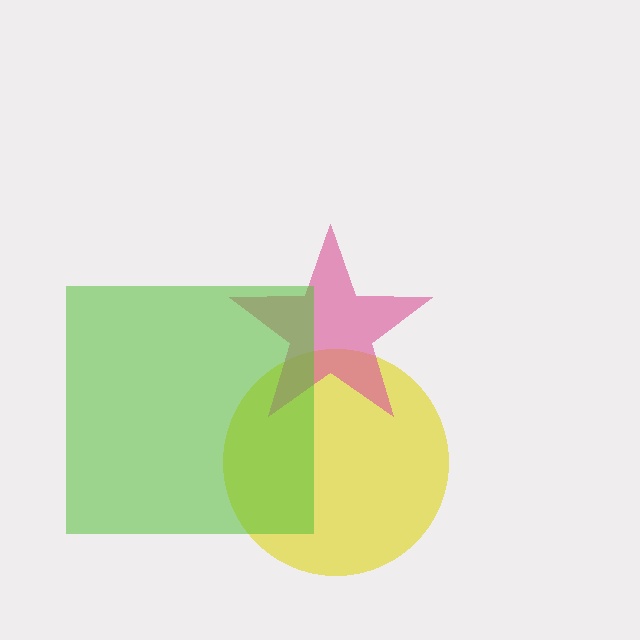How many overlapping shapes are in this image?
There are 3 overlapping shapes in the image.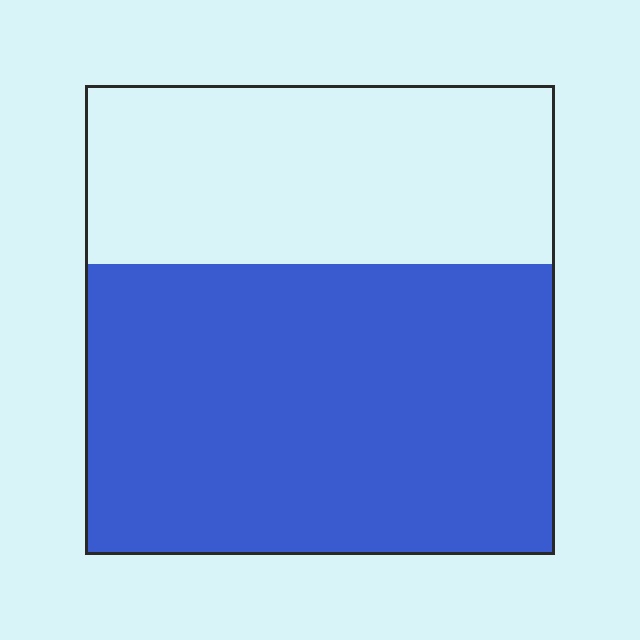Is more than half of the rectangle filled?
Yes.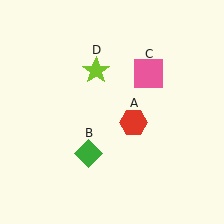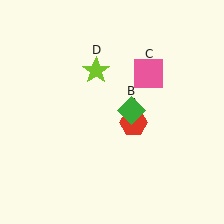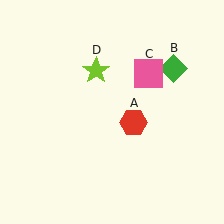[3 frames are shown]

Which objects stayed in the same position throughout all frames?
Red hexagon (object A) and pink square (object C) and lime star (object D) remained stationary.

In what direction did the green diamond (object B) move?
The green diamond (object B) moved up and to the right.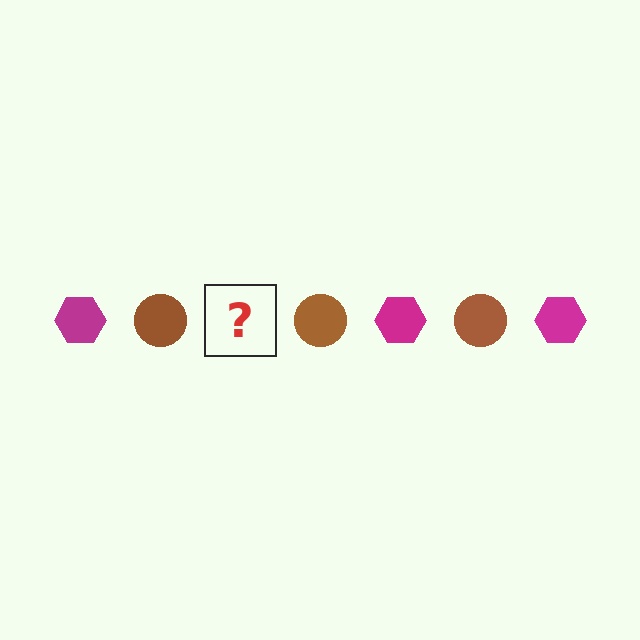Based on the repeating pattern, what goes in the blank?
The blank should be a magenta hexagon.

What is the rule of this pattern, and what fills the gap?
The rule is that the pattern alternates between magenta hexagon and brown circle. The gap should be filled with a magenta hexagon.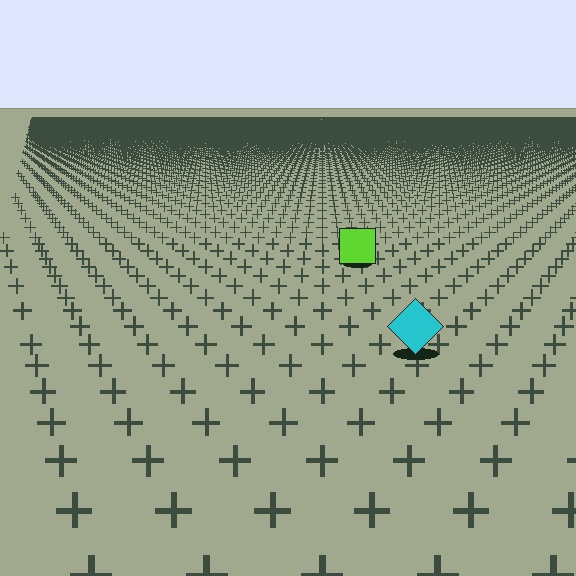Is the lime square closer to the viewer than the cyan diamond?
No. The cyan diamond is closer — you can tell from the texture gradient: the ground texture is coarser near it.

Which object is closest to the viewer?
The cyan diamond is closest. The texture marks near it are larger and more spread out.